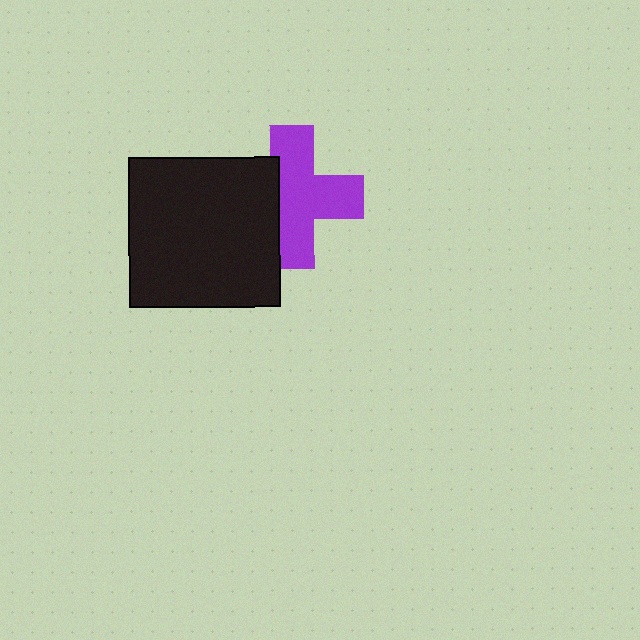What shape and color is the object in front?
The object in front is a black square.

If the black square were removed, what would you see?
You would see the complete purple cross.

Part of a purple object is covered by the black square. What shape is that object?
It is a cross.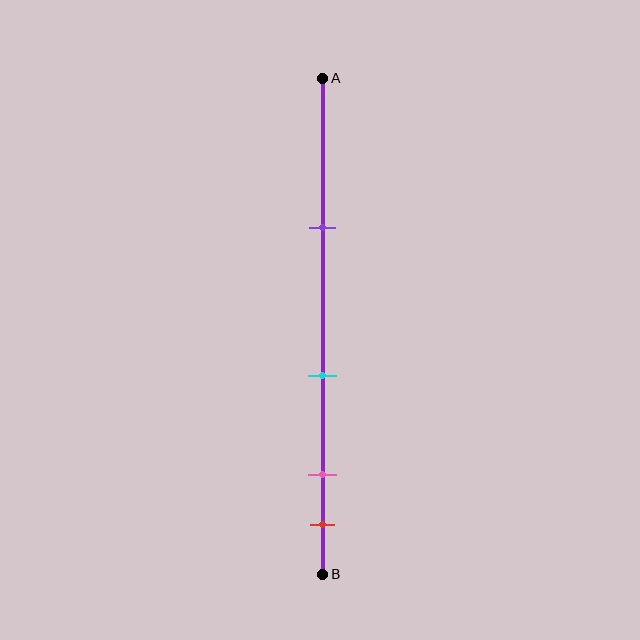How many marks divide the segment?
There are 4 marks dividing the segment.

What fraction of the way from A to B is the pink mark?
The pink mark is approximately 80% (0.8) of the way from A to B.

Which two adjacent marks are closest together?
The pink and red marks are the closest adjacent pair.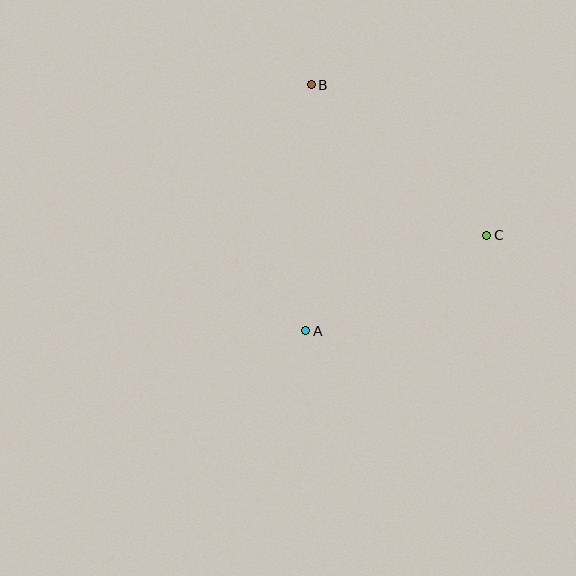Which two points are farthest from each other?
Points A and B are farthest from each other.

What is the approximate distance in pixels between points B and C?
The distance between B and C is approximately 231 pixels.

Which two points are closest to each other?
Points A and C are closest to each other.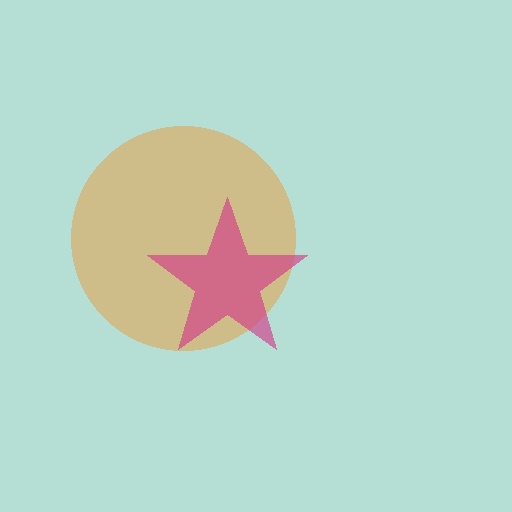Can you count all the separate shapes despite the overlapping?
Yes, there are 2 separate shapes.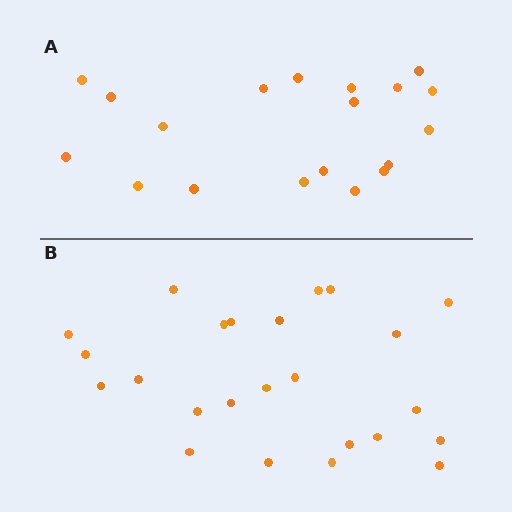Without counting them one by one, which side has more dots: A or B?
Region B (the bottom region) has more dots.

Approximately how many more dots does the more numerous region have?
Region B has about 5 more dots than region A.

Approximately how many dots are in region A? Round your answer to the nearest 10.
About 20 dots. (The exact count is 19, which rounds to 20.)